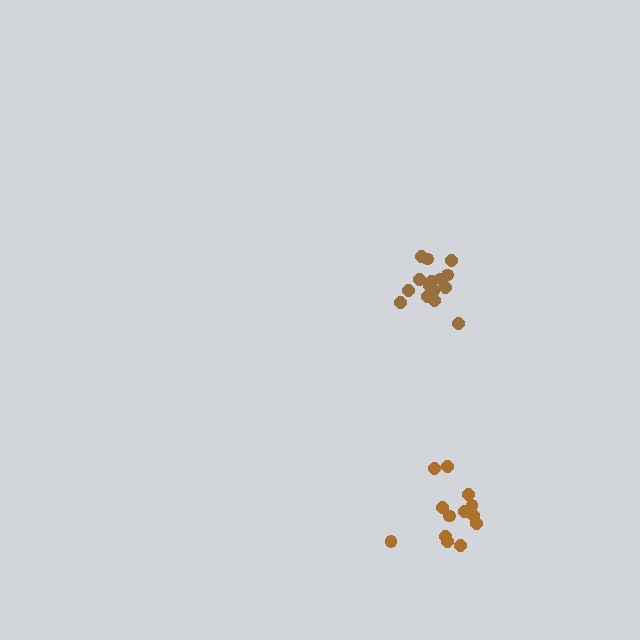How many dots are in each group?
Group 1: 16 dots, Group 2: 13 dots (29 total).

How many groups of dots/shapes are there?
There are 2 groups.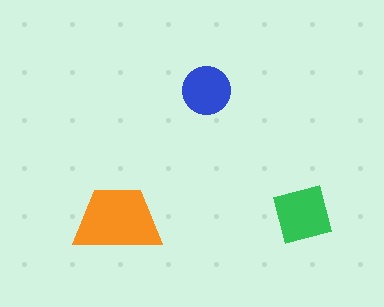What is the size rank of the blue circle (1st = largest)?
3rd.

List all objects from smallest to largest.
The blue circle, the green square, the orange trapezoid.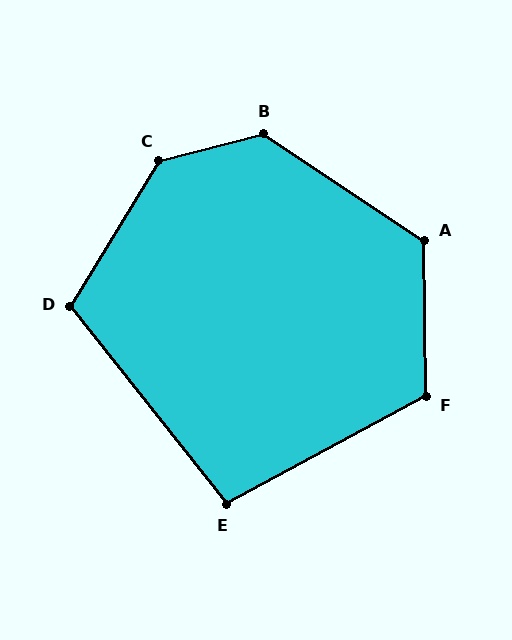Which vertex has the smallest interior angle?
E, at approximately 100 degrees.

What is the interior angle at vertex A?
Approximately 124 degrees (obtuse).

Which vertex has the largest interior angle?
C, at approximately 136 degrees.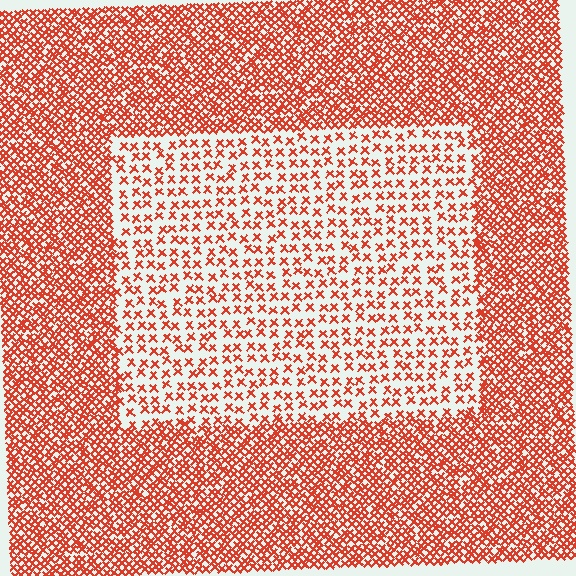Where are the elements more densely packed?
The elements are more densely packed outside the rectangle boundary.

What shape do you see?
I see a rectangle.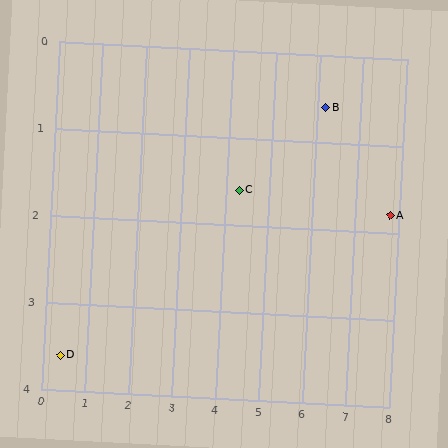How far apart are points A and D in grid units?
Points A and D are about 7.6 grid units apart.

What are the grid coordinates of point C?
Point C is at approximately (4.3, 1.6).